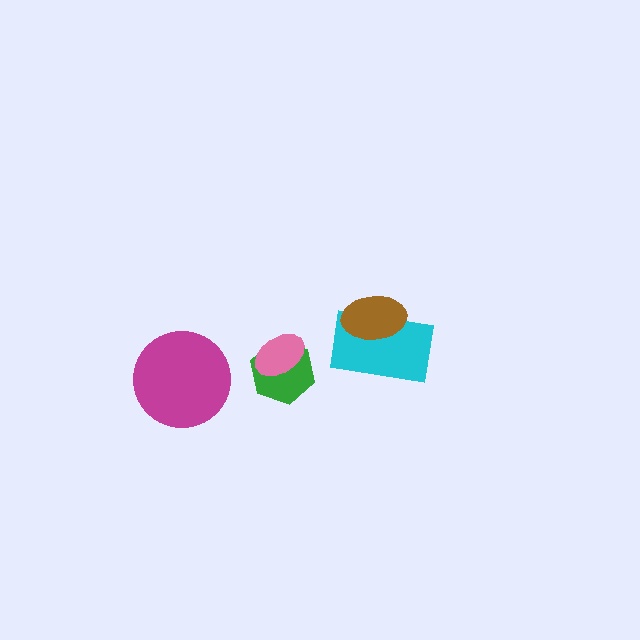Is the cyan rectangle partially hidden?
Yes, it is partially covered by another shape.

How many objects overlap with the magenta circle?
0 objects overlap with the magenta circle.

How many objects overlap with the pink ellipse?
1 object overlaps with the pink ellipse.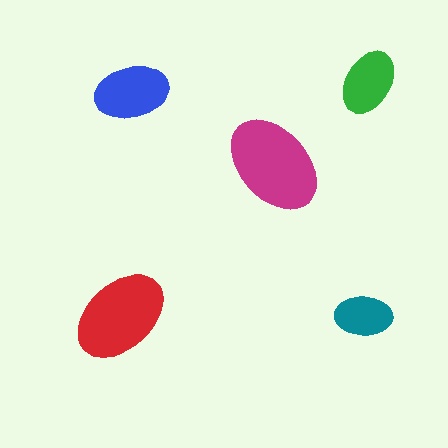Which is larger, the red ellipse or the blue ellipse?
The red one.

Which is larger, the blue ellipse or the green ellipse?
The blue one.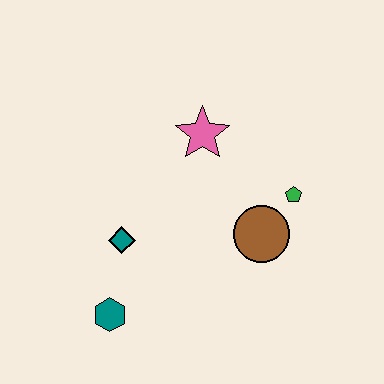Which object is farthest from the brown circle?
The teal hexagon is farthest from the brown circle.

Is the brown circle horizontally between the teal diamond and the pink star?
No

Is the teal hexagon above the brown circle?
No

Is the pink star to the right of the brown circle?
No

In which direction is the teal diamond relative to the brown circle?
The teal diamond is to the left of the brown circle.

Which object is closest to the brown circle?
The green pentagon is closest to the brown circle.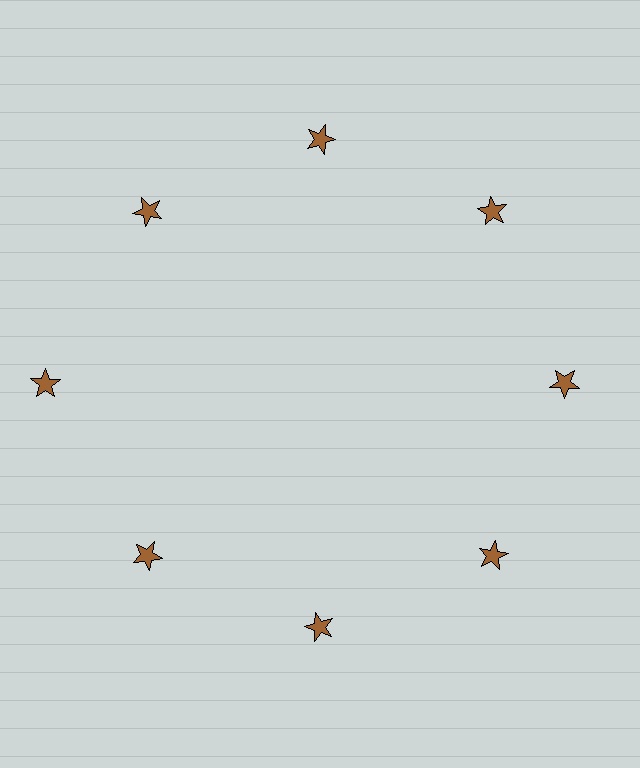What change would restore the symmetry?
The symmetry would be restored by moving it inward, back onto the ring so that all 8 stars sit at equal angles and equal distance from the center.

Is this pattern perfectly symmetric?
No. The 8 brown stars are arranged in a ring, but one element near the 9 o'clock position is pushed outward from the center, breaking the 8-fold rotational symmetry.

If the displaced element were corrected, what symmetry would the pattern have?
It would have 8-fold rotational symmetry — the pattern would map onto itself every 45 degrees.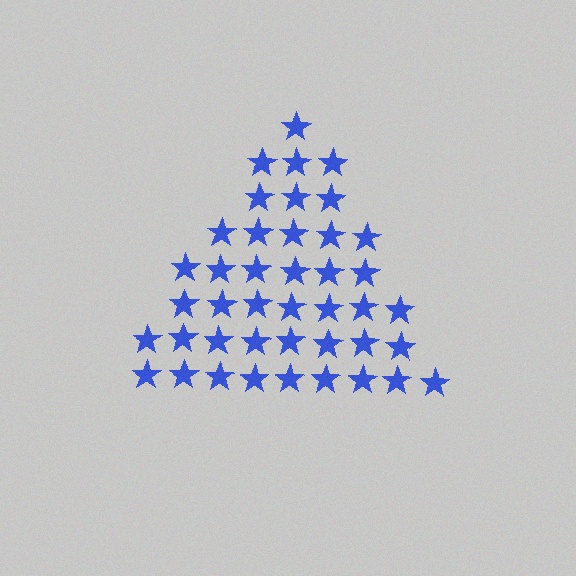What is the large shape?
The large shape is a triangle.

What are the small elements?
The small elements are stars.